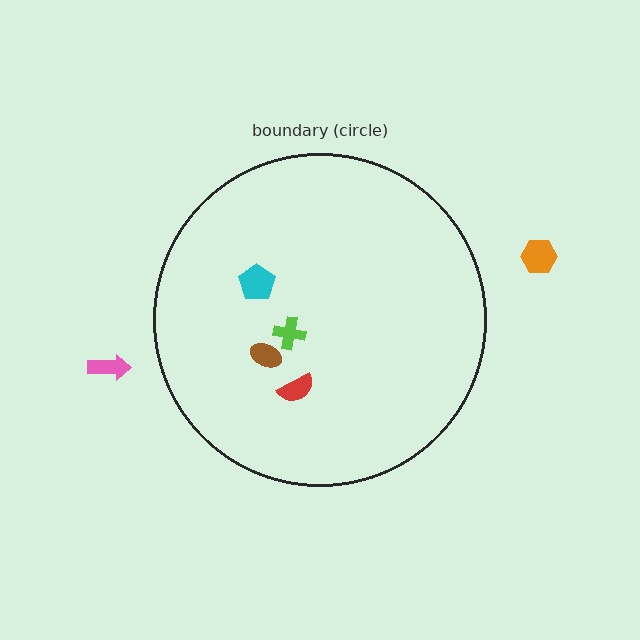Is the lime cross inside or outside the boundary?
Inside.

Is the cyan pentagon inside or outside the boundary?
Inside.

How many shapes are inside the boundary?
4 inside, 2 outside.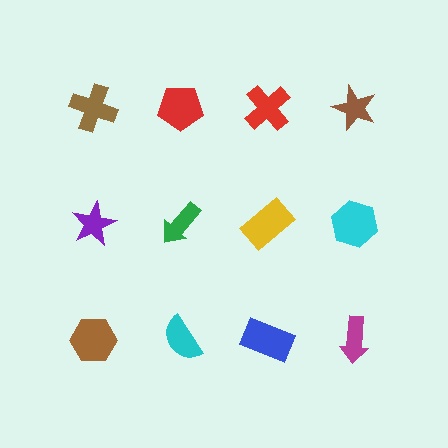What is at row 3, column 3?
A blue rectangle.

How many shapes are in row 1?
4 shapes.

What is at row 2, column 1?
A purple star.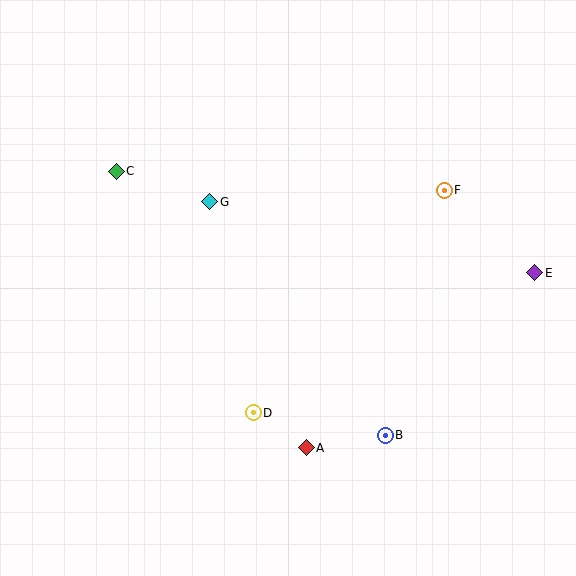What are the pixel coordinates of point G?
Point G is at (209, 202).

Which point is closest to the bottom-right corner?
Point B is closest to the bottom-right corner.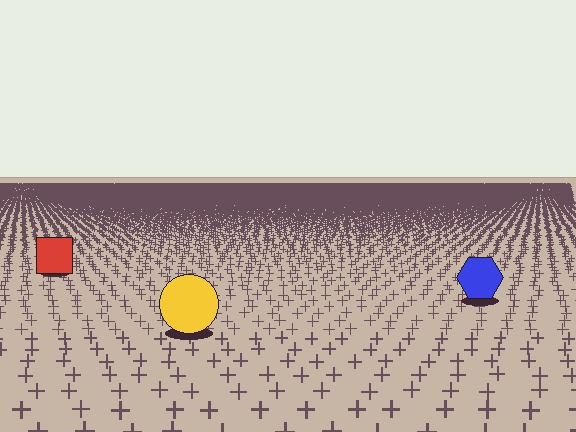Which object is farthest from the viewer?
The red square is farthest from the viewer. It appears smaller and the ground texture around it is denser.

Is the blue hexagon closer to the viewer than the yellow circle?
No. The yellow circle is closer — you can tell from the texture gradient: the ground texture is coarser near it.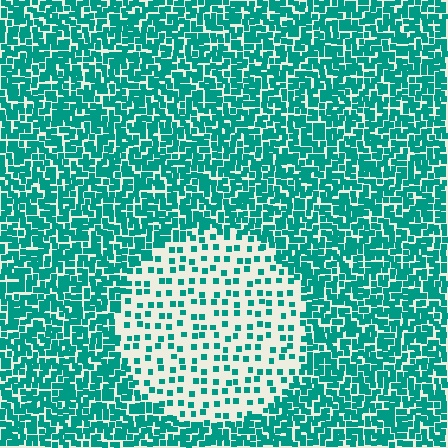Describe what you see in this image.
The image contains small teal elements arranged at two different densities. A circle-shaped region is visible where the elements are less densely packed than the surrounding area.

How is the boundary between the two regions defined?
The boundary is defined by a change in element density (approximately 3.0x ratio). All elements are the same color, size, and shape.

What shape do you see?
I see a circle.